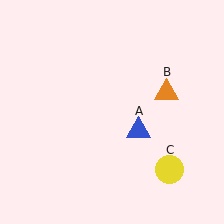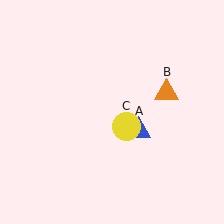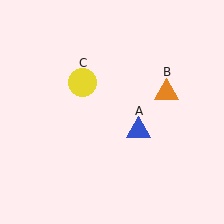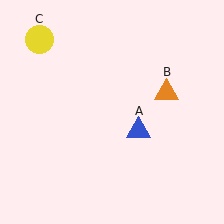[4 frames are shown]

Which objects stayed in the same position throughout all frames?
Blue triangle (object A) and orange triangle (object B) remained stationary.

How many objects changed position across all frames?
1 object changed position: yellow circle (object C).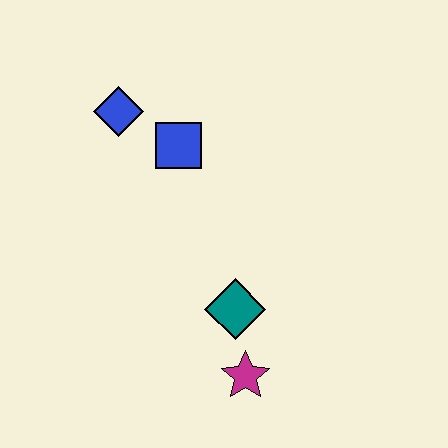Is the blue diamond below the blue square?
No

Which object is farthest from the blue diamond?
The magenta star is farthest from the blue diamond.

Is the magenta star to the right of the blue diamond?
Yes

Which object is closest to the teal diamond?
The magenta star is closest to the teal diamond.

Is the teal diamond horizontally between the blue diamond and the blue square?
No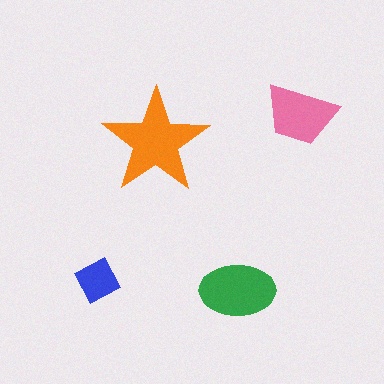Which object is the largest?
The orange star.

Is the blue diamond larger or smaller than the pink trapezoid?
Smaller.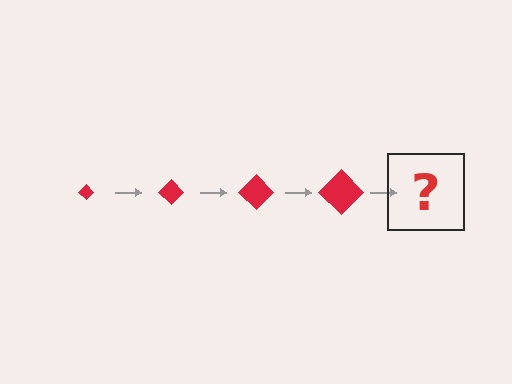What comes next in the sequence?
The next element should be a red diamond, larger than the previous one.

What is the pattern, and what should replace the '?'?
The pattern is that the diamond gets progressively larger each step. The '?' should be a red diamond, larger than the previous one.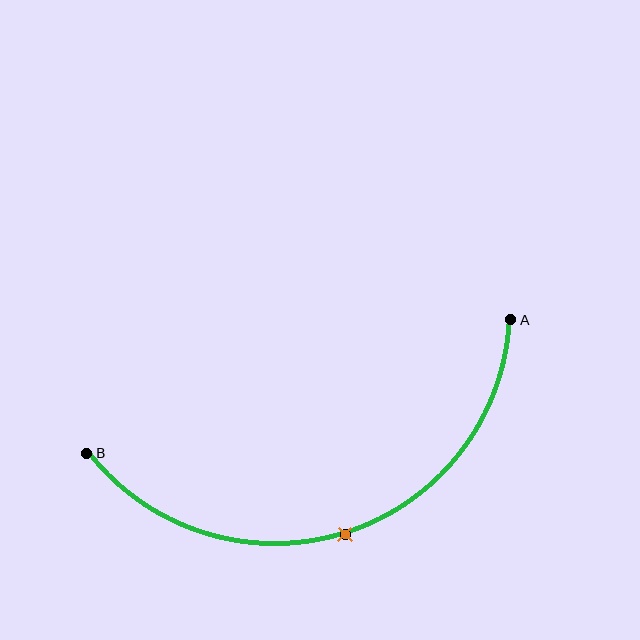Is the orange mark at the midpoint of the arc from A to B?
Yes. The orange mark lies on the arc at equal arc-length from both A and B — it is the arc midpoint.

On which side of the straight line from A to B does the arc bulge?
The arc bulges below the straight line connecting A and B.